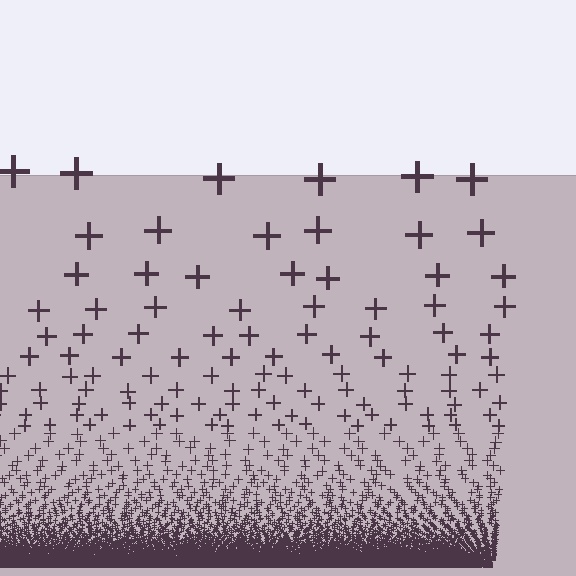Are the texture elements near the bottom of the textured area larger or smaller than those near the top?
Smaller. The gradient is inverted — elements near the bottom are smaller and denser.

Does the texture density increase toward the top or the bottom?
Density increases toward the bottom.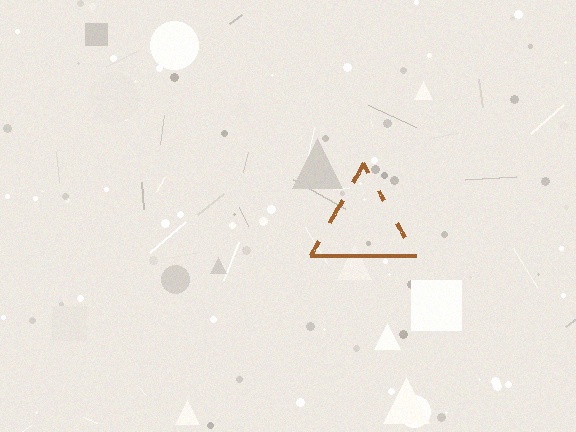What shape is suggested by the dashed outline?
The dashed outline suggests a triangle.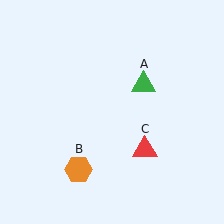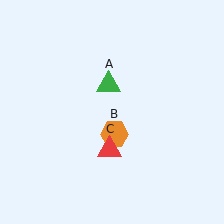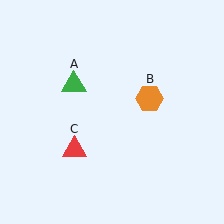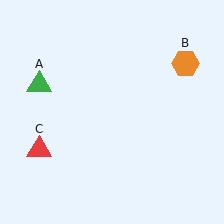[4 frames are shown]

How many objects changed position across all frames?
3 objects changed position: green triangle (object A), orange hexagon (object B), red triangle (object C).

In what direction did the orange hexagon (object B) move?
The orange hexagon (object B) moved up and to the right.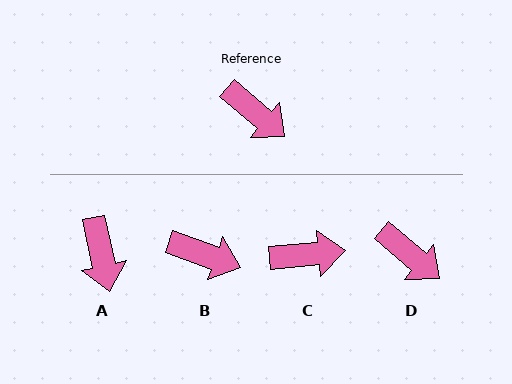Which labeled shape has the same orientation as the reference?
D.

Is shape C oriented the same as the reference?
No, it is off by about 45 degrees.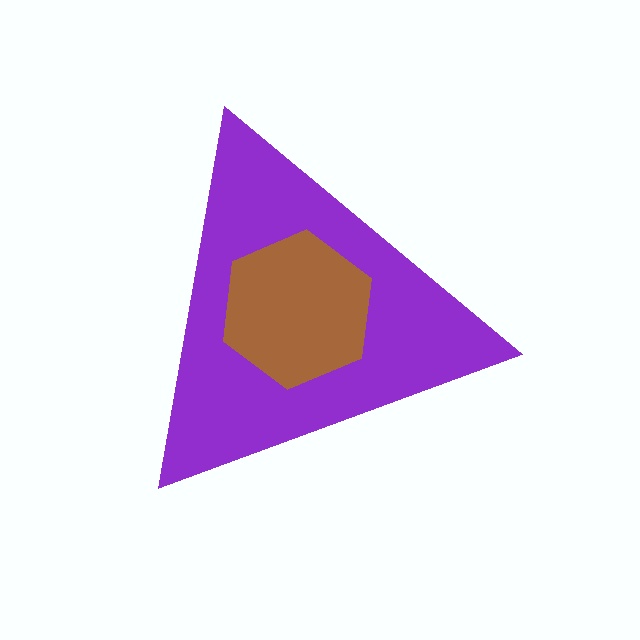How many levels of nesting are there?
2.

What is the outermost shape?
The purple triangle.